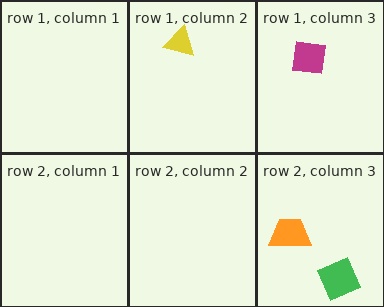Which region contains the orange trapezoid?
The row 2, column 3 region.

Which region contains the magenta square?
The row 1, column 3 region.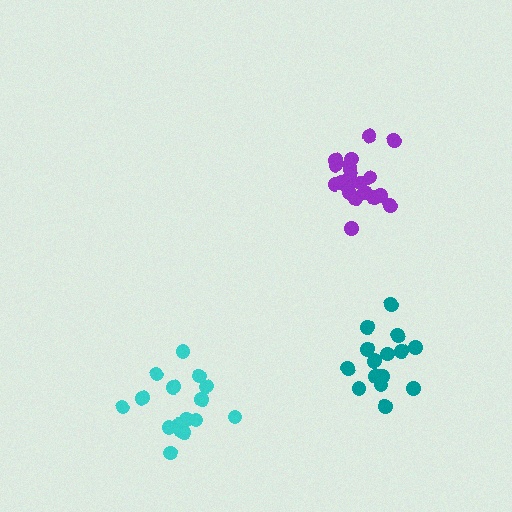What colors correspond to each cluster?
The clusters are colored: purple, cyan, teal.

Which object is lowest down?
The cyan cluster is bottommost.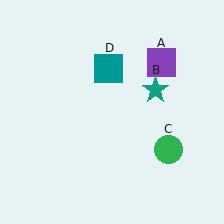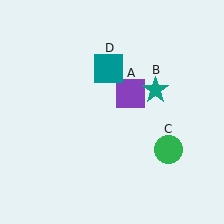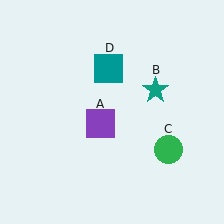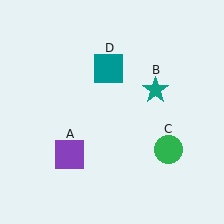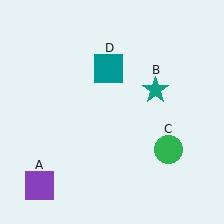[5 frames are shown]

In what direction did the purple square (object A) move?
The purple square (object A) moved down and to the left.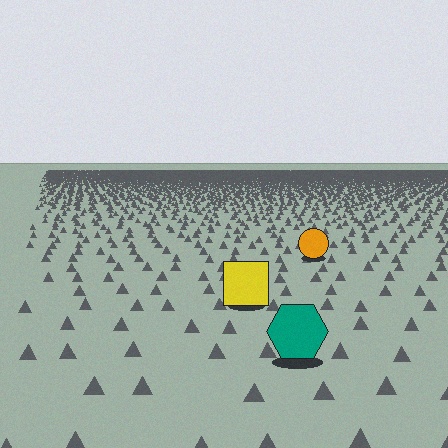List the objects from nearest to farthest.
From nearest to farthest: the teal hexagon, the yellow square, the orange circle.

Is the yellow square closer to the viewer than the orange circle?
Yes. The yellow square is closer — you can tell from the texture gradient: the ground texture is coarser near it.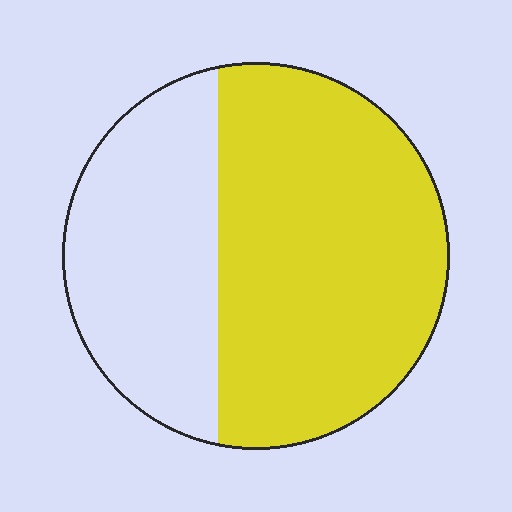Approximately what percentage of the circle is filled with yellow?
Approximately 60%.